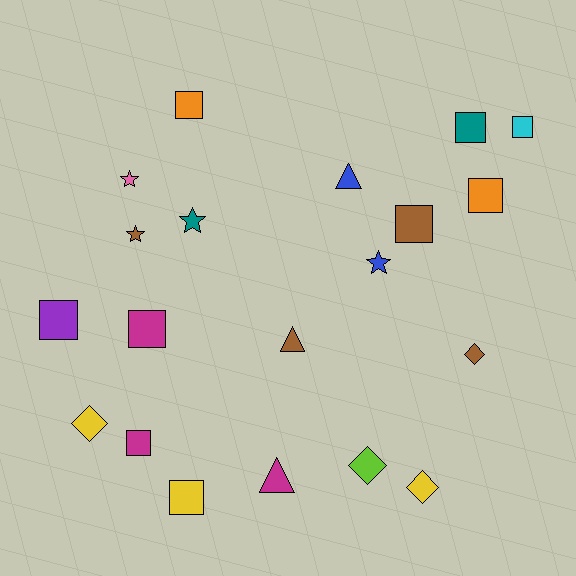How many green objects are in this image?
There are no green objects.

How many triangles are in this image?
There are 3 triangles.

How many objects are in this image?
There are 20 objects.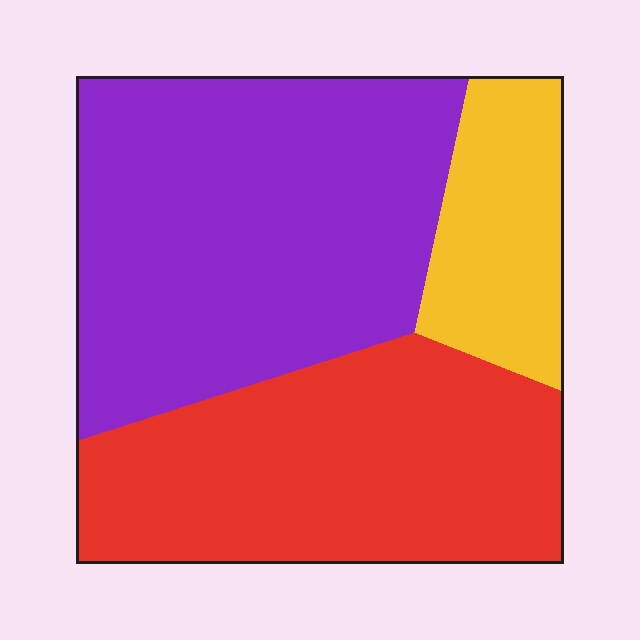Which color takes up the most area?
Purple, at roughly 45%.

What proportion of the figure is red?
Red takes up about three eighths (3/8) of the figure.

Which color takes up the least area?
Yellow, at roughly 15%.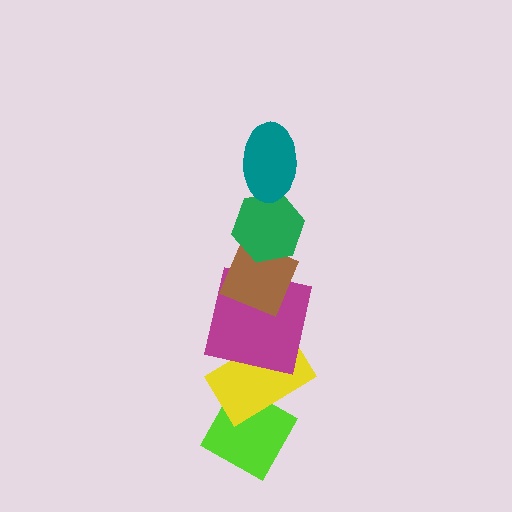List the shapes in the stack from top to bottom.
From top to bottom: the teal ellipse, the green hexagon, the brown diamond, the magenta square, the yellow rectangle, the lime diamond.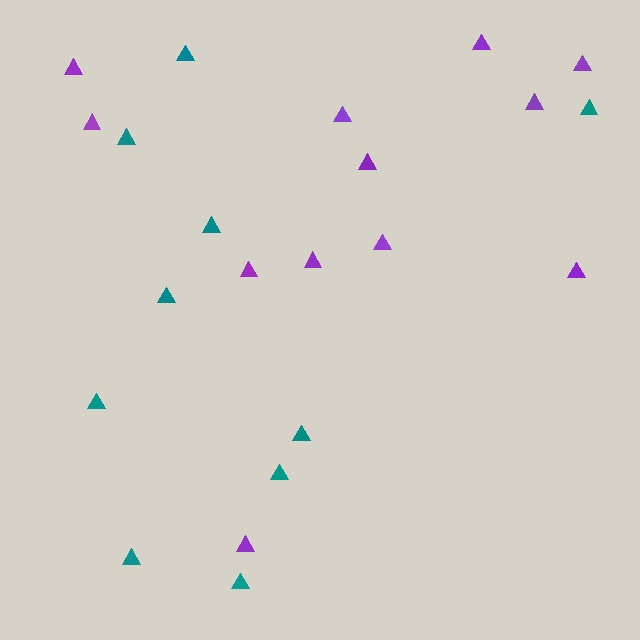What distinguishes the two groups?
There are 2 groups: one group of teal triangles (10) and one group of purple triangles (12).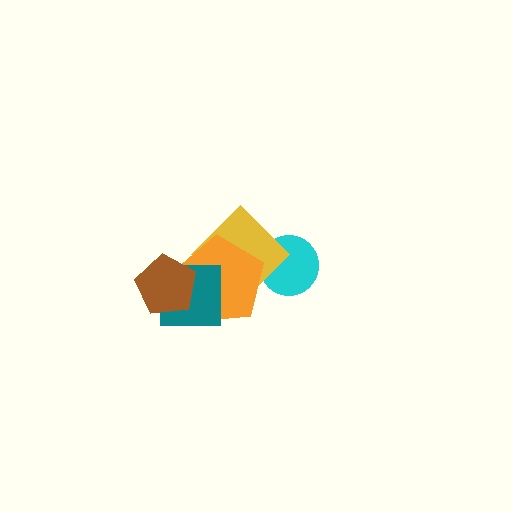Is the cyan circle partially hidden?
Yes, it is partially covered by another shape.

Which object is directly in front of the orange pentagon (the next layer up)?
The teal square is directly in front of the orange pentagon.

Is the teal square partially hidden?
Yes, it is partially covered by another shape.